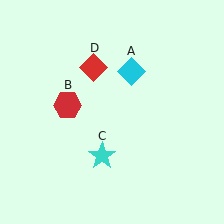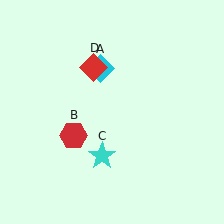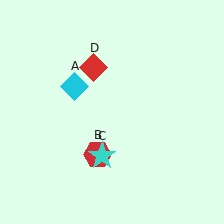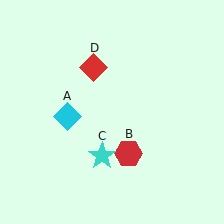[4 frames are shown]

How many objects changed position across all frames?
2 objects changed position: cyan diamond (object A), red hexagon (object B).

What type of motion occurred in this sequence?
The cyan diamond (object A), red hexagon (object B) rotated counterclockwise around the center of the scene.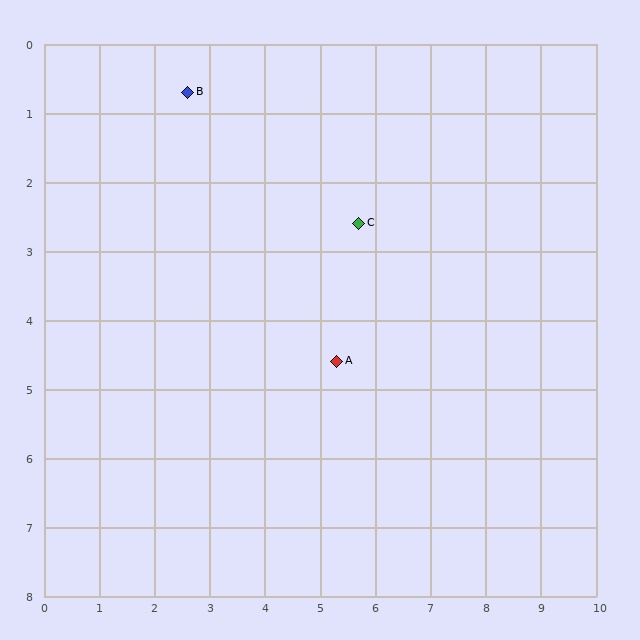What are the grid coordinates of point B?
Point B is at approximately (2.6, 0.7).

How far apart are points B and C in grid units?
Points B and C are about 3.6 grid units apart.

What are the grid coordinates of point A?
Point A is at approximately (5.3, 4.6).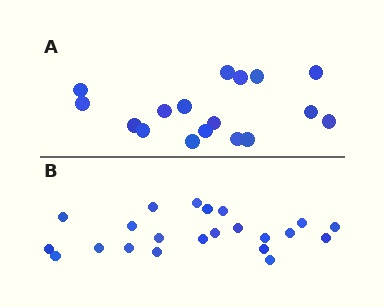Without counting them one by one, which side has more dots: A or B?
Region B (the bottom region) has more dots.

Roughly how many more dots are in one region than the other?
Region B has about 5 more dots than region A.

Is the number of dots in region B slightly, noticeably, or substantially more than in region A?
Region B has noticeably more, but not dramatically so. The ratio is roughly 1.3 to 1.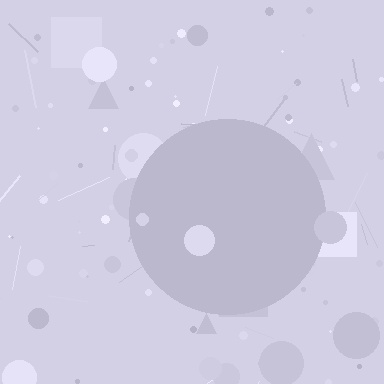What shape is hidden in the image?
A circle is hidden in the image.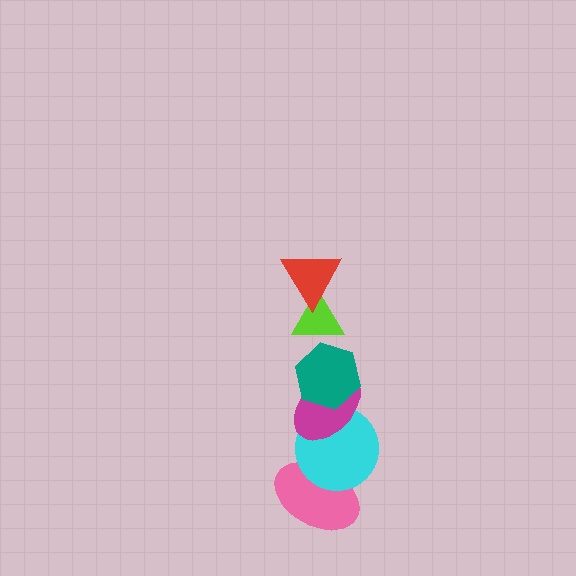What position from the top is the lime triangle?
The lime triangle is 2nd from the top.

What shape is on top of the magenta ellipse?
The teal hexagon is on top of the magenta ellipse.